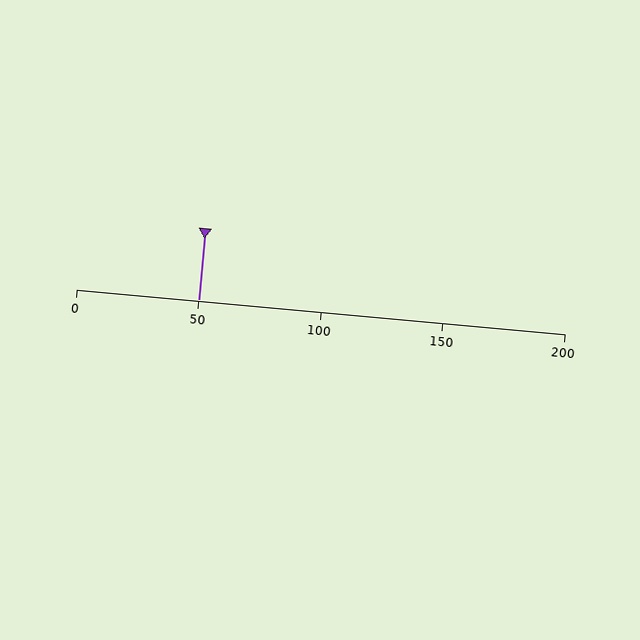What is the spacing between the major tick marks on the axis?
The major ticks are spaced 50 apart.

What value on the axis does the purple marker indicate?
The marker indicates approximately 50.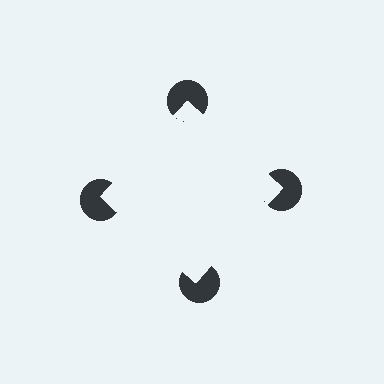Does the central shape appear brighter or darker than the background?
It typically appears slightly brighter than the background, even though no actual brightness change is drawn.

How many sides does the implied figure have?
4 sides.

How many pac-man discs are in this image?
There are 4 — one at each vertex of the illusory square.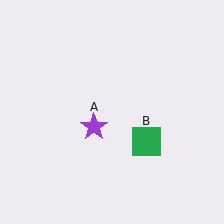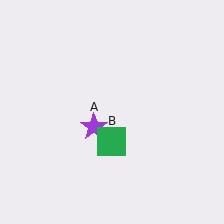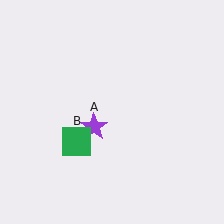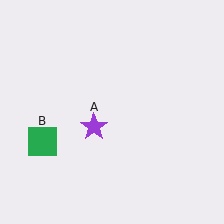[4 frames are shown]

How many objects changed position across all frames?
1 object changed position: green square (object B).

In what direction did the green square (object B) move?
The green square (object B) moved left.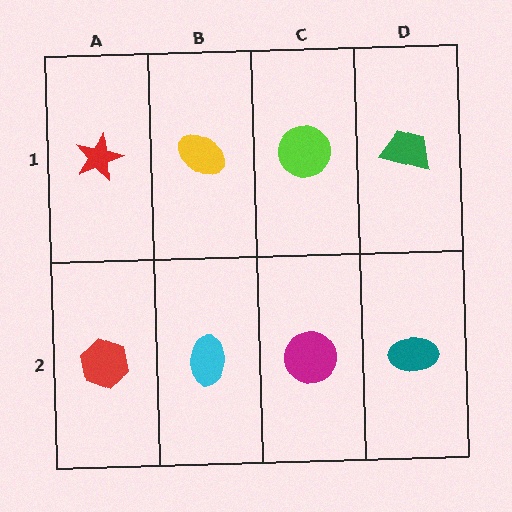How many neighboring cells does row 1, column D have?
2.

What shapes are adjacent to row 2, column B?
A yellow ellipse (row 1, column B), a red hexagon (row 2, column A), a magenta circle (row 2, column C).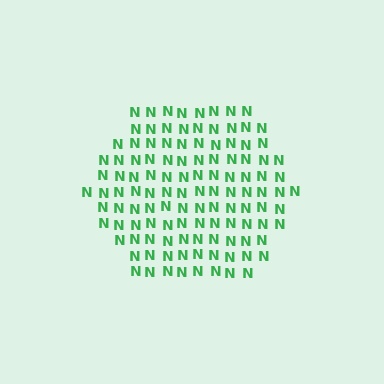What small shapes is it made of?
It is made of small letter N's.